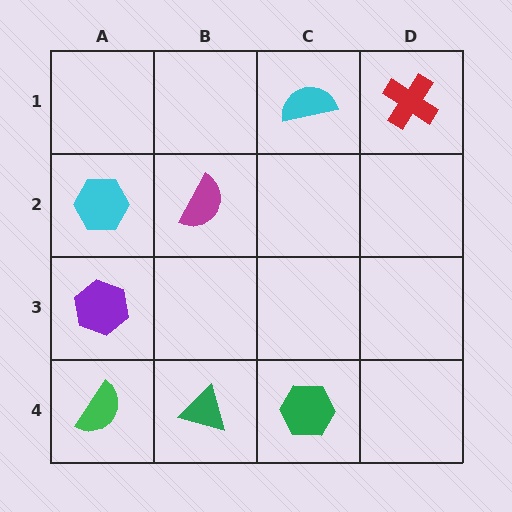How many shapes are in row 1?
2 shapes.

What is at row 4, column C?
A green hexagon.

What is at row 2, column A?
A cyan hexagon.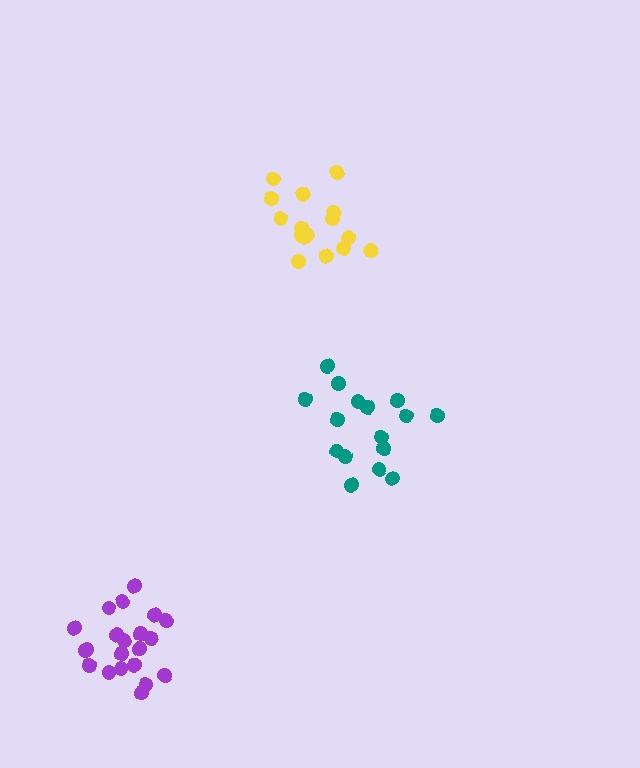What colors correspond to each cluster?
The clusters are colored: purple, teal, yellow.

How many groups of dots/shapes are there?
There are 3 groups.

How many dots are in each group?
Group 1: 21 dots, Group 2: 16 dots, Group 3: 16 dots (53 total).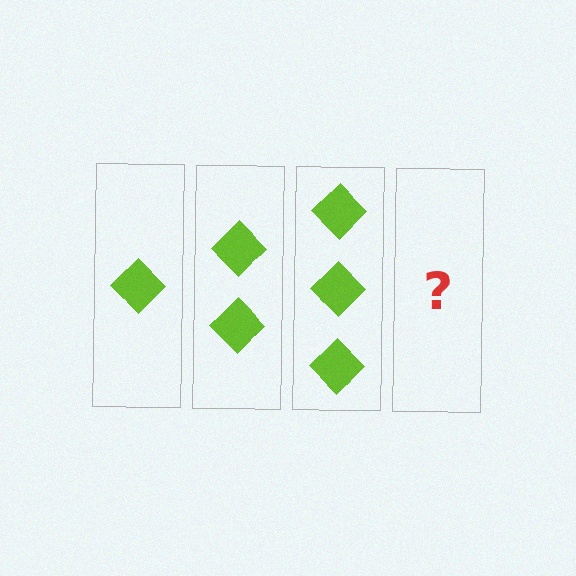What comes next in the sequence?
The next element should be 4 diamonds.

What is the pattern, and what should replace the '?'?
The pattern is that each step adds one more diamond. The '?' should be 4 diamonds.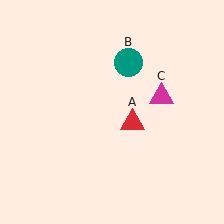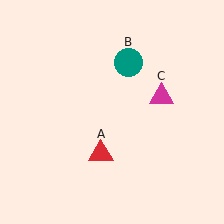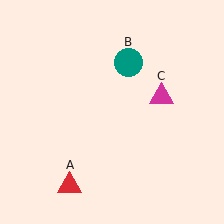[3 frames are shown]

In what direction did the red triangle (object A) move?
The red triangle (object A) moved down and to the left.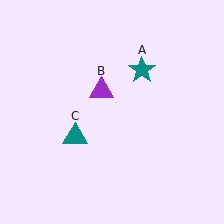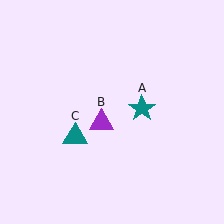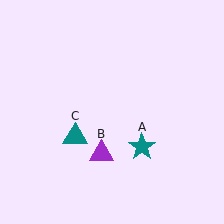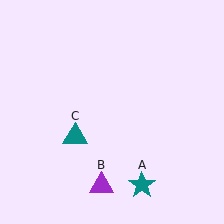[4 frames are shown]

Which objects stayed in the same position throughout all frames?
Teal triangle (object C) remained stationary.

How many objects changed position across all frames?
2 objects changed position: teal star (object A), purple triangle (object B).